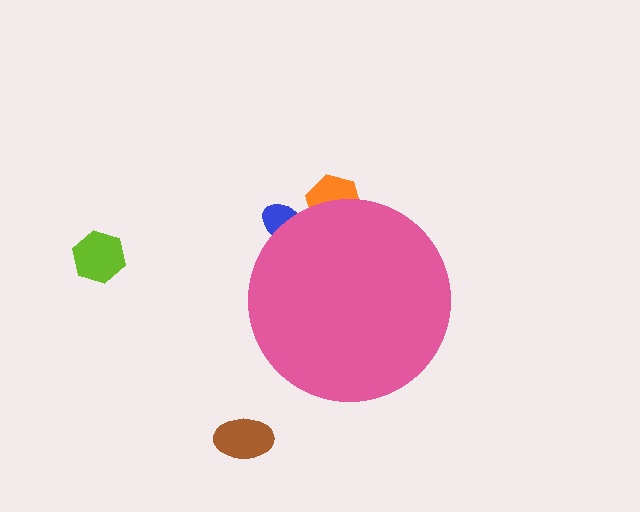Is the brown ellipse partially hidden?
No, the brown ellipse is fully visible.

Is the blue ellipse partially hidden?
Yes, the blue ellipse is partially hidden behind the pink circle.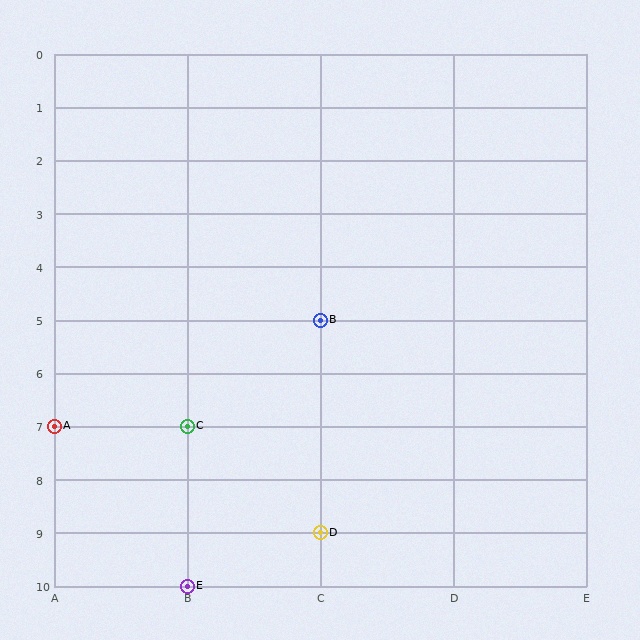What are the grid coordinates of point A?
Point A is at grid coordinates (A, 7).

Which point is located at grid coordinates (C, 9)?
Point D is at (C, 9).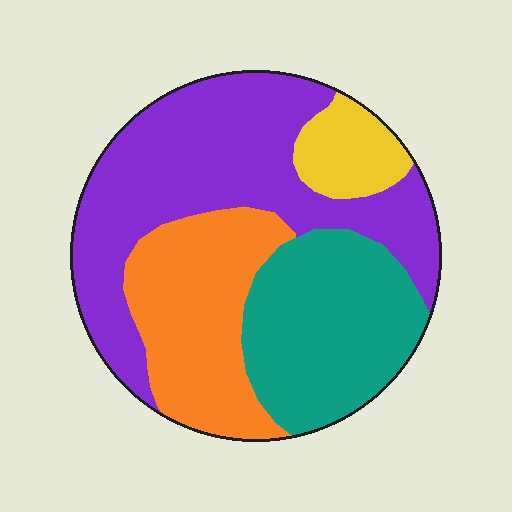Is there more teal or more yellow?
Teal.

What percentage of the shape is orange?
Orange covers 24% of the shape.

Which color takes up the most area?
Purple, at roughly 40%.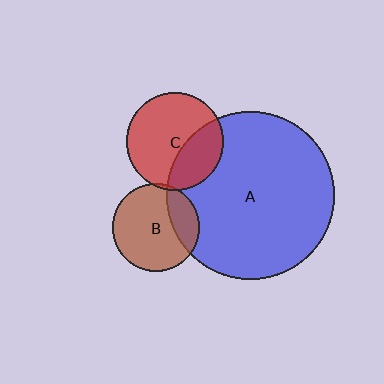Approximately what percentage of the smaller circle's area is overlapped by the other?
Approximately 35%.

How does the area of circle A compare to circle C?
Approximately 3.0 times.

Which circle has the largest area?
Circle A (blue).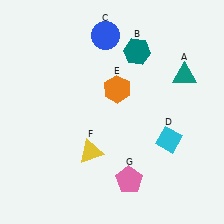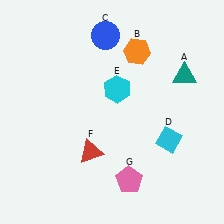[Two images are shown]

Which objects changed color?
B changed from teal to orange. E changed from orange to cyan. F changed from yellow to red.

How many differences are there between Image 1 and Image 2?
There are 3 differences between the two images.